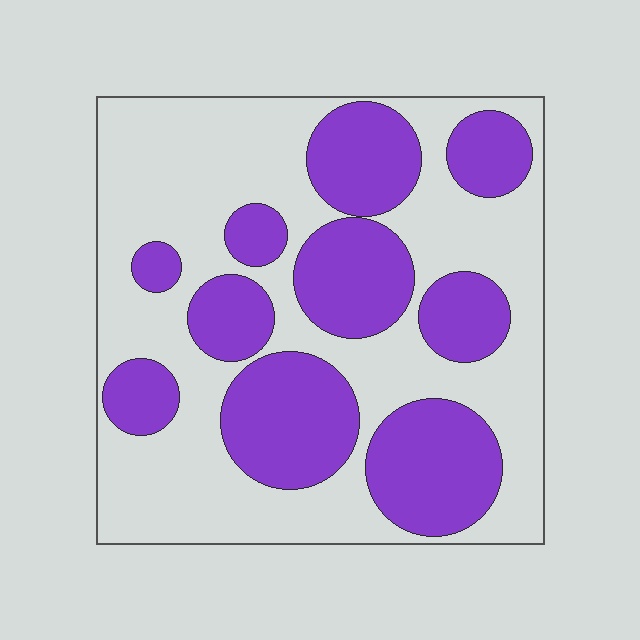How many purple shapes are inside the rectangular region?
10.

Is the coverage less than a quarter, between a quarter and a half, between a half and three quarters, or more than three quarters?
Between a quarter and a half.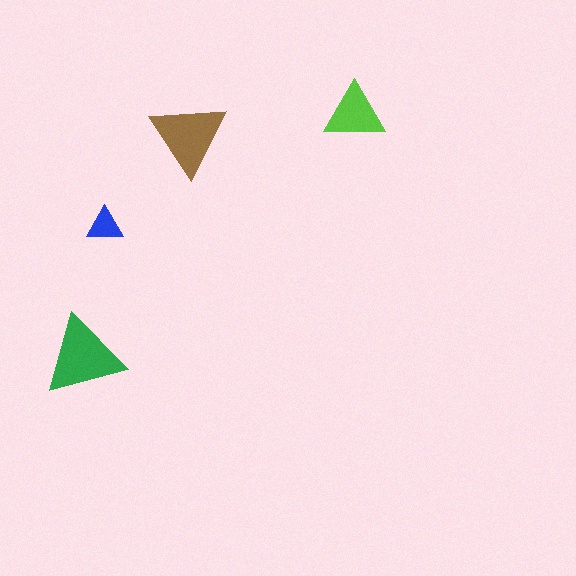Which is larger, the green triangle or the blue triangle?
The green one.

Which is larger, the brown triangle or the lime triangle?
The brown one.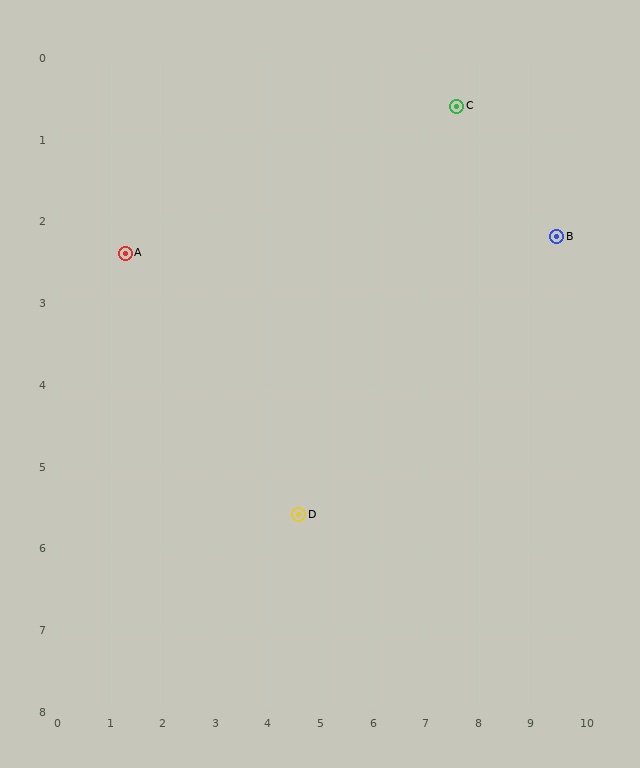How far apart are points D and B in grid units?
Points D and B are about 6.0 grid units apart.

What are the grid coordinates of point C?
Point C is at approximately (7.6, 0.6).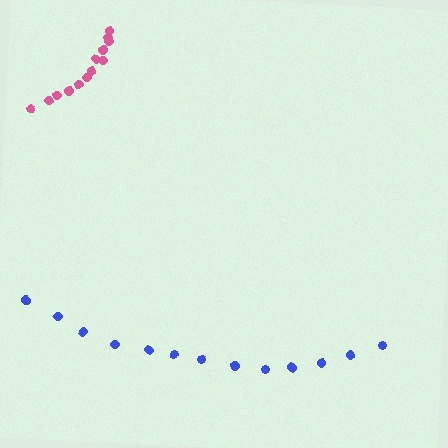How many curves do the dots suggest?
There are 2 distinct paths.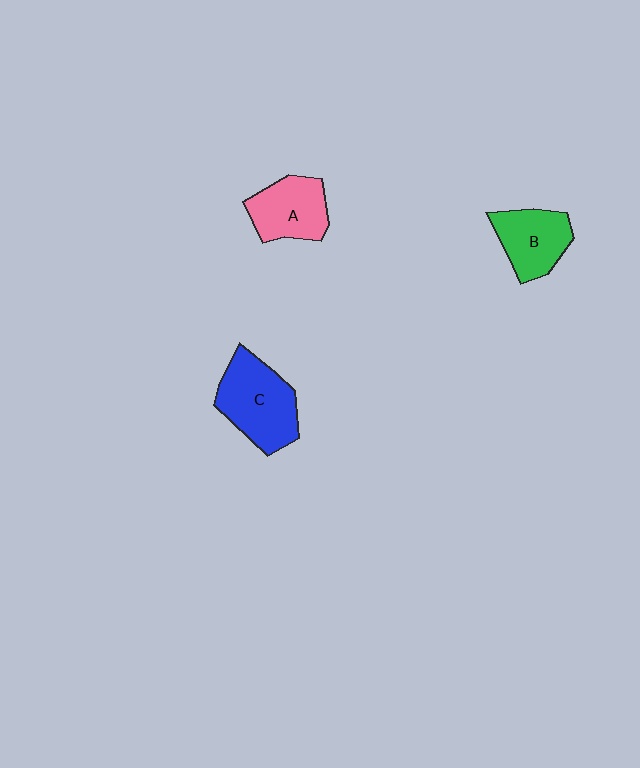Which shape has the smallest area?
Shape B (green).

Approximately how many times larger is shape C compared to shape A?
Approximately 1.3 times.